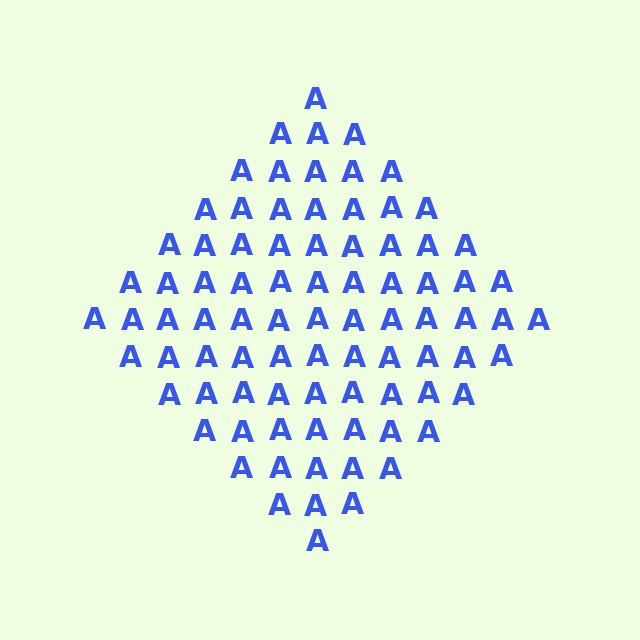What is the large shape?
The large shape is a diamond.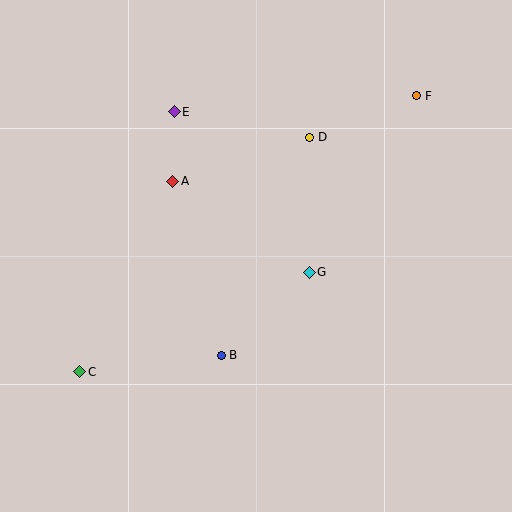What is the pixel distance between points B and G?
The distance between B and G is 121 pixels.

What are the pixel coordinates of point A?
Point A is at (173, 181).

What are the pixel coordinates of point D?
Point D is at (310, 137).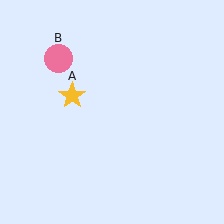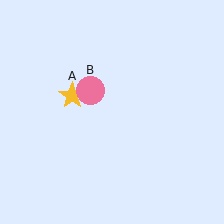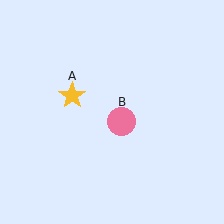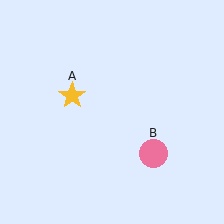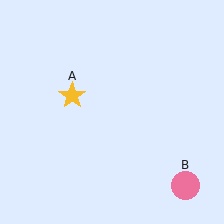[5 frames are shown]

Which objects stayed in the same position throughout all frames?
Yellow star (object A) remained stationary.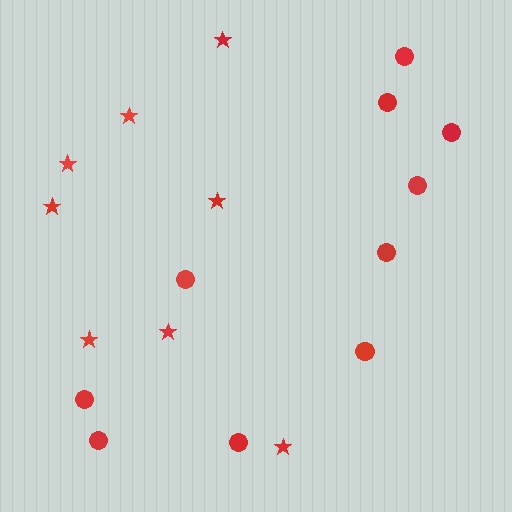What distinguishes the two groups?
There are 2 groups: one group of circles (10) and one group of stars (8).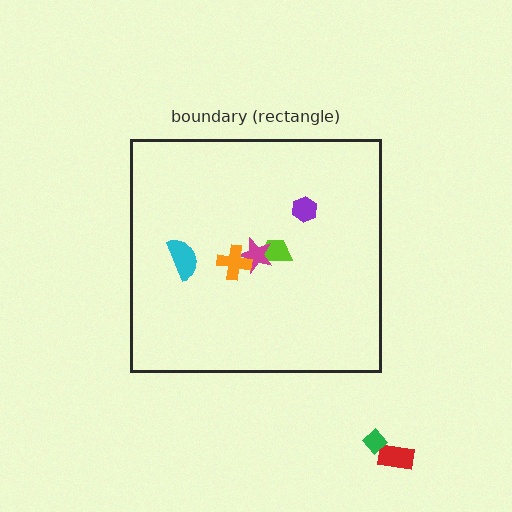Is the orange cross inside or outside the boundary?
Inside.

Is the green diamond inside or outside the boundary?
Outside.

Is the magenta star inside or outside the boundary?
Inside.